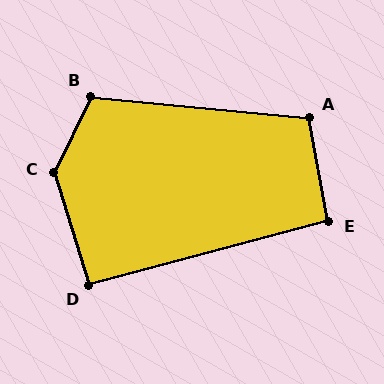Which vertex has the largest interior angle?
C, at approximately 137 degrees.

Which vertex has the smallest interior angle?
D, at approximately 92 degrees.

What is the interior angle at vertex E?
Approximately 95 degrees (approximately right).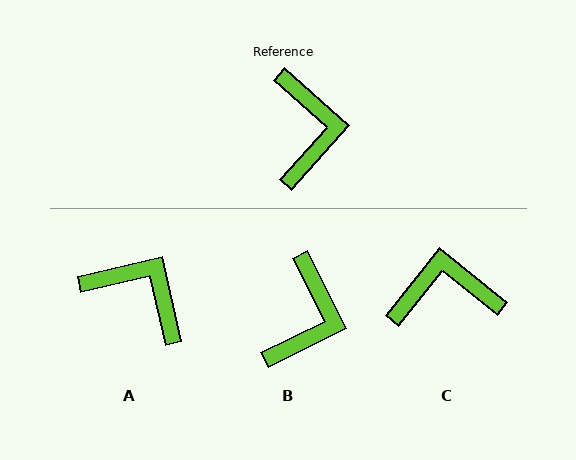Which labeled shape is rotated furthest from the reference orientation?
C, about 93 degrees away.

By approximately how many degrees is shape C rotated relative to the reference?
Approximately 93 degrees counter-clockwise.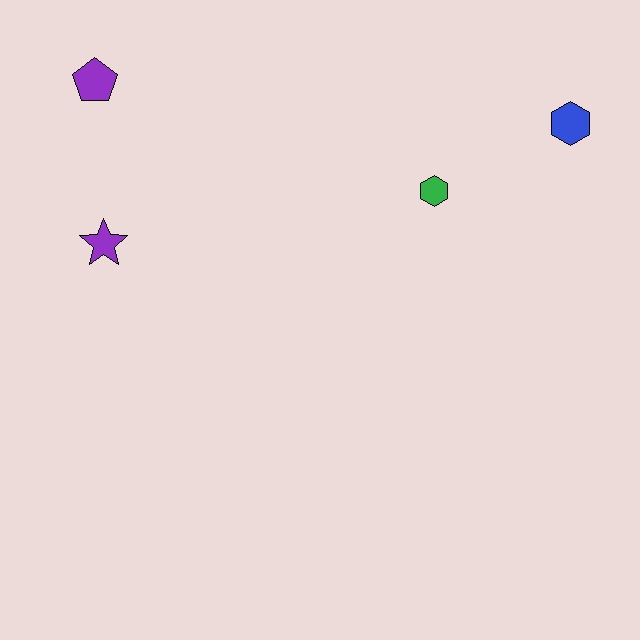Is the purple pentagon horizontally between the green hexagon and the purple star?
No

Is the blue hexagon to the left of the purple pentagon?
No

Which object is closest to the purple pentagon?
The purple star is closest to the purple pentagon.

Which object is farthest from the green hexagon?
The purple pentagon is farthest from the green hexagon.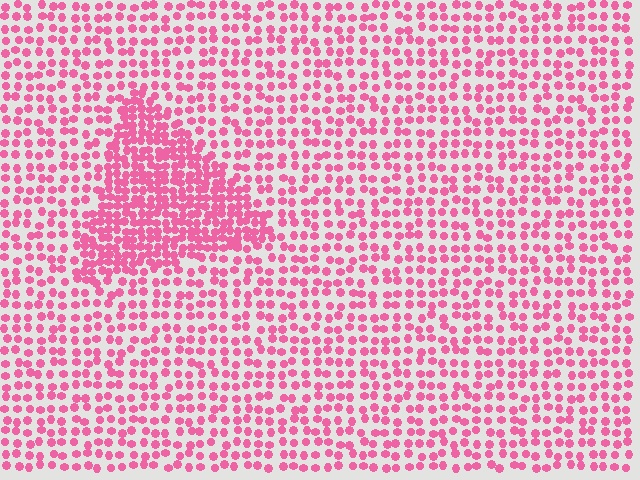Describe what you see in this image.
The image contains small pink elements arranged at two different densities. A triangle-shaped region is visible where the elements are more densely packed than the surrounding area.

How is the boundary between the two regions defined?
The boundary is defined by a change in element density (approximately 2.0x ratio). All elements are the same color, size, and shape.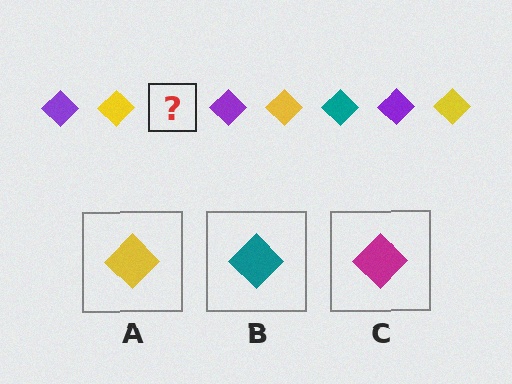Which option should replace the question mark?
Option B.